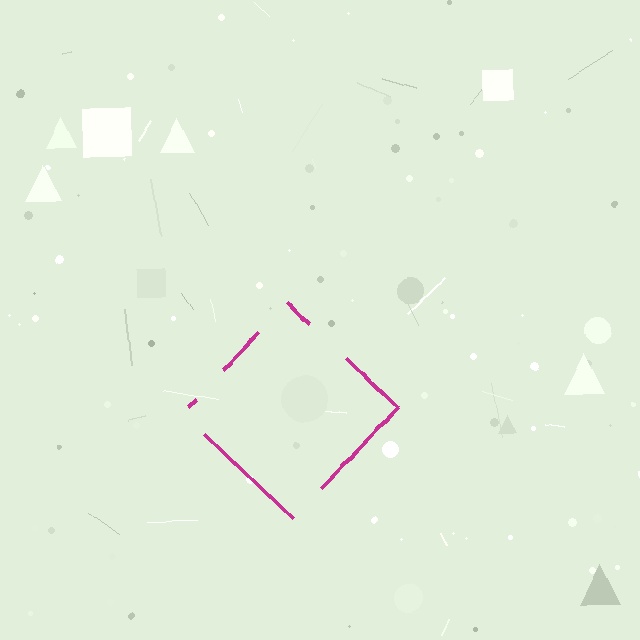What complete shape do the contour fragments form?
The contour fragments form a diamond.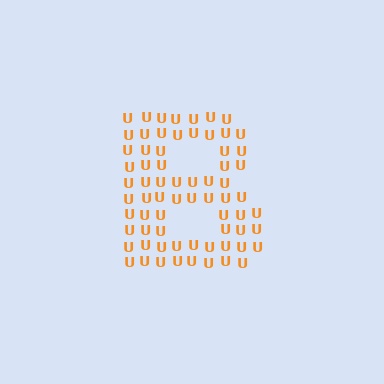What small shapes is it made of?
It is made of small letter U's.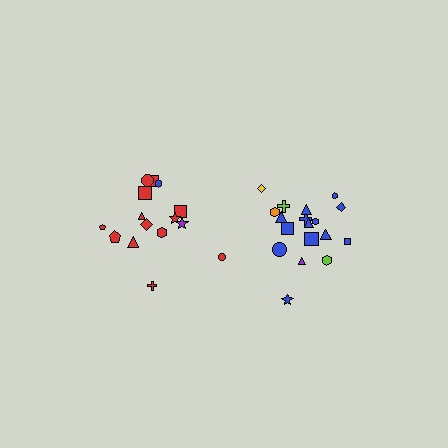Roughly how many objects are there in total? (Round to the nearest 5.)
Roughly 35 objects in total.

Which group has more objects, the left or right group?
The right group.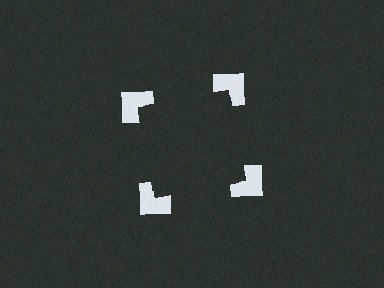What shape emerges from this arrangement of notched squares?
An illusory square — its edges are inferred from the aligned wedge cuts in the notched squares, not physically drawn.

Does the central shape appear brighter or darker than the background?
It typically appears slightly darker than the background, even though no actual brightness change is drawn.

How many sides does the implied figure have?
4 sides.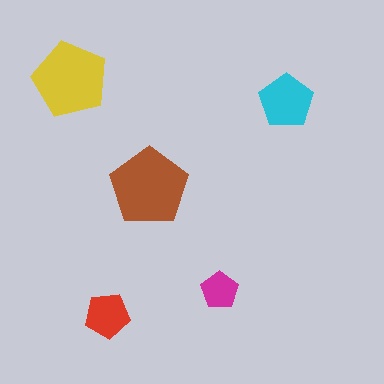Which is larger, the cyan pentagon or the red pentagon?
The cyan one.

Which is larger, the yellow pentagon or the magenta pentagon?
The yellow one.